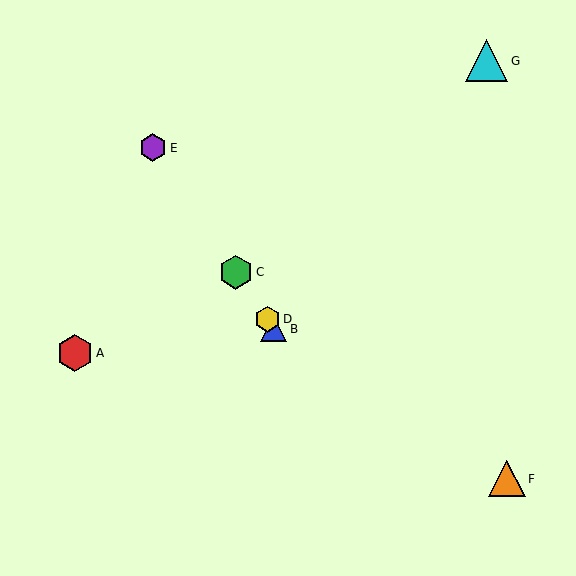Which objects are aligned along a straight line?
Objects B, C, D, E are aligned along a straight line.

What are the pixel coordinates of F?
Object F is at (507, 479).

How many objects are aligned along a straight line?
4 objects (B, C, D, E) are aligned along a straight line.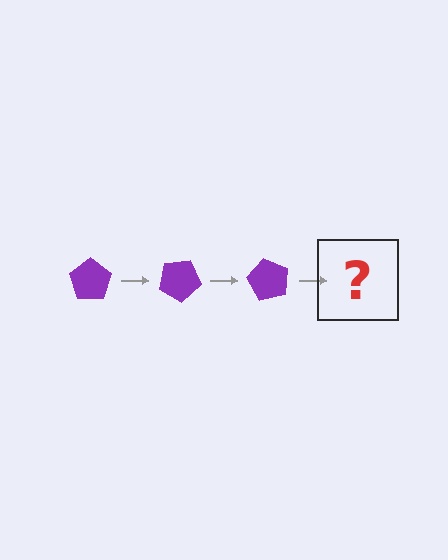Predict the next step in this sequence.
The next step is a purple pentagon rotated 90 degrees.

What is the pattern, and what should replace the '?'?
The pattern is that the pentagon rotates 30 degrees each step. The '?' should be a purple pentagon rotated 90 degrees.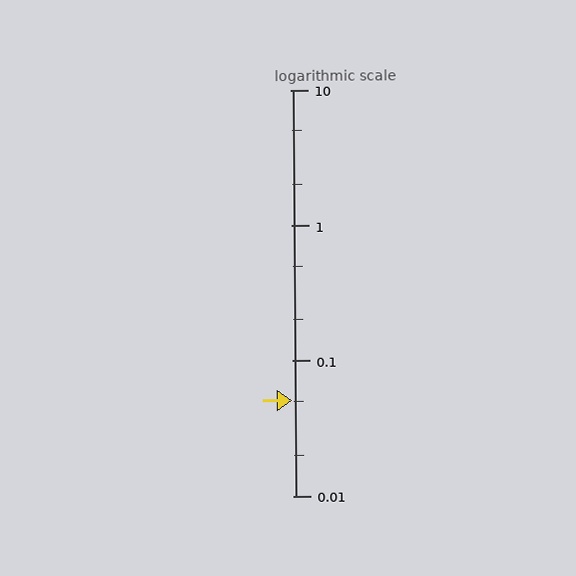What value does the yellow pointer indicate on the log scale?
The pointer indicates approximately 0.051.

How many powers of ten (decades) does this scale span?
The scale spans 3 decades, from 0.01 to 10.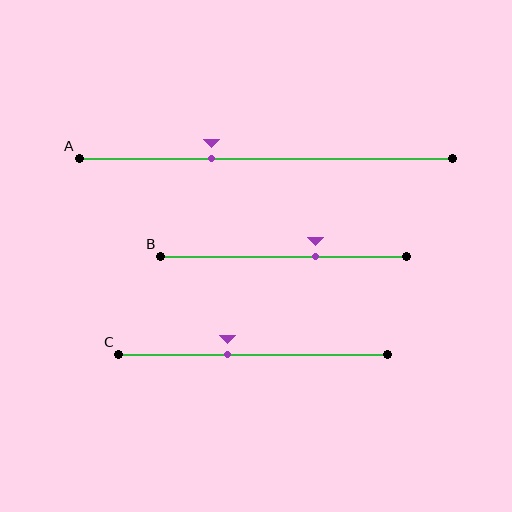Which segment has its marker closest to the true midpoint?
Segment C has its marker closest to the true midpoint.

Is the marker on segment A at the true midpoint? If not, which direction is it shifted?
No, the marker on segment A is shifted to the left by about 15% of the segment length.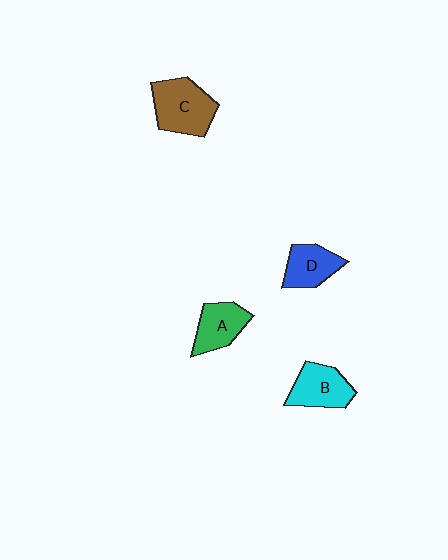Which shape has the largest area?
Shape C (brown).